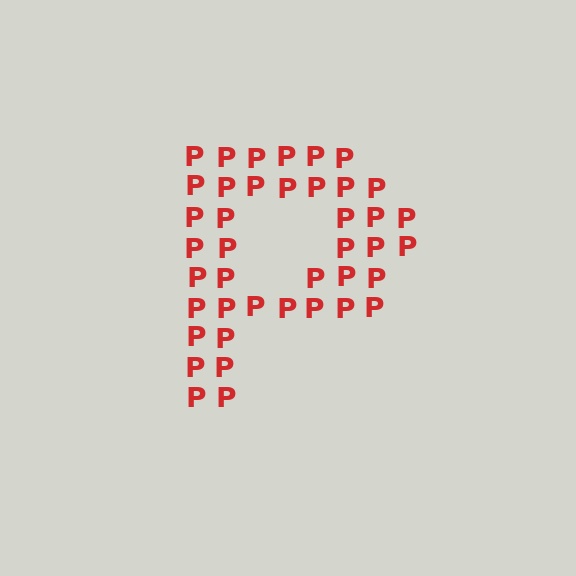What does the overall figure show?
The overall figure shows the letter P.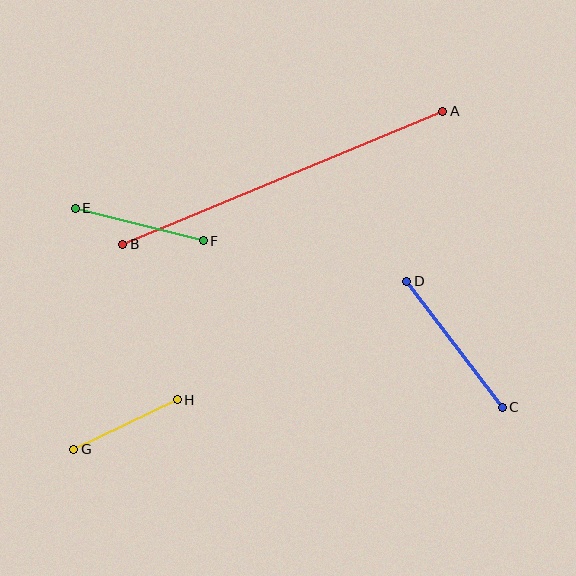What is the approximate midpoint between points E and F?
The midpoint is at approximately (139, 224) pixels.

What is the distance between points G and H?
The distance is approximately 115 pixels.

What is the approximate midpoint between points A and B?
The midpoint is at approximately (283, 178) pixels.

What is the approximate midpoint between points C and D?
The midpoint is at approximately (455, 344) pixels.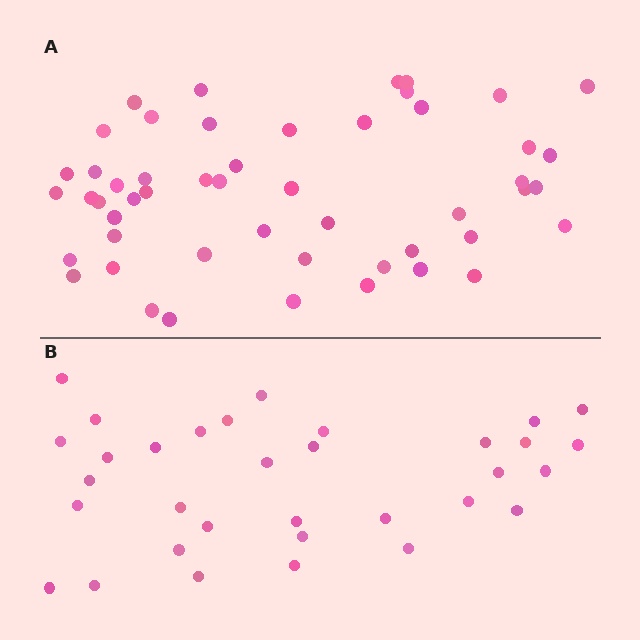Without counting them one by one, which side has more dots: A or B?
Region A (the top region) has more dots.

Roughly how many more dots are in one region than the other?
Region A has approximately 20 more dots than region B.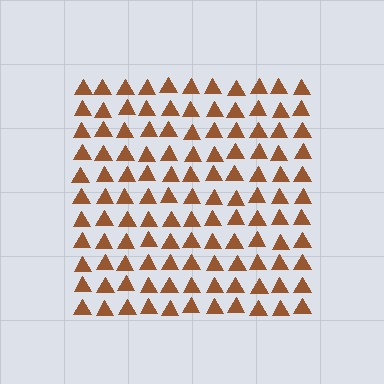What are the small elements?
The small elements are triangles.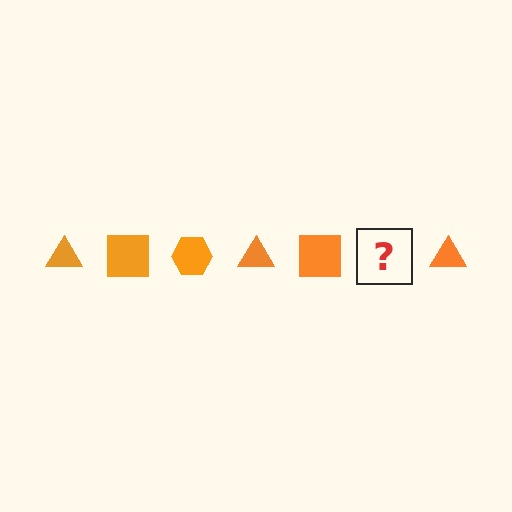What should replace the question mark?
The question mark should be replaced with an orange hexagon.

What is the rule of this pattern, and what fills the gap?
The rule is that the pattern cycles through triangle, square, hexagon shapes in orange. The gap should be filled with an orange hexagon.